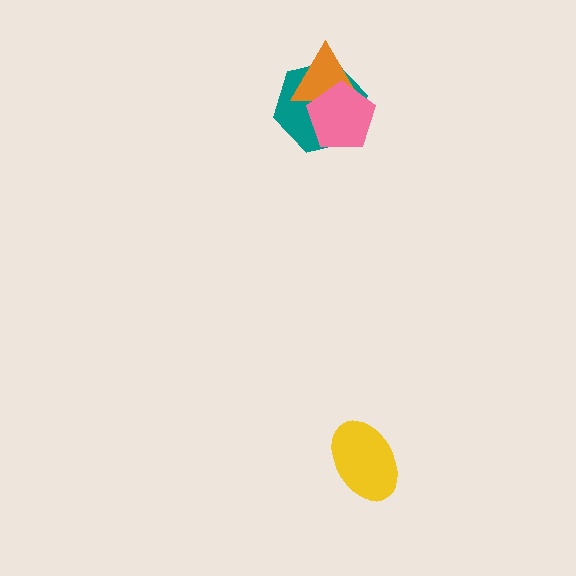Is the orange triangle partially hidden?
Yes, it is partially covered by another shape.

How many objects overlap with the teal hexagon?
2 objects overlap with the teal hexagon.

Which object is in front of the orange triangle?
The pink pentagon is in front of the orange triangle.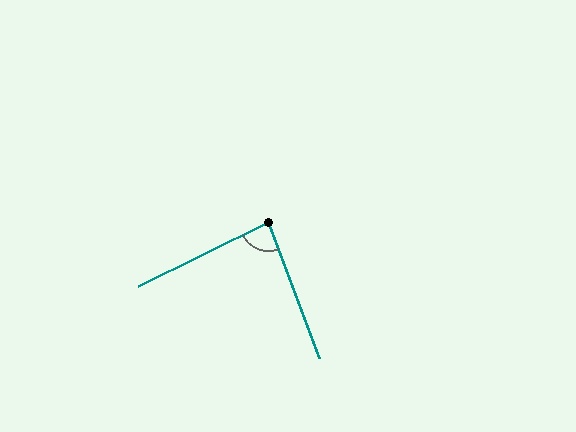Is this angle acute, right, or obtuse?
It is acute.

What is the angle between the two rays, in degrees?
Approximately 85 degrees.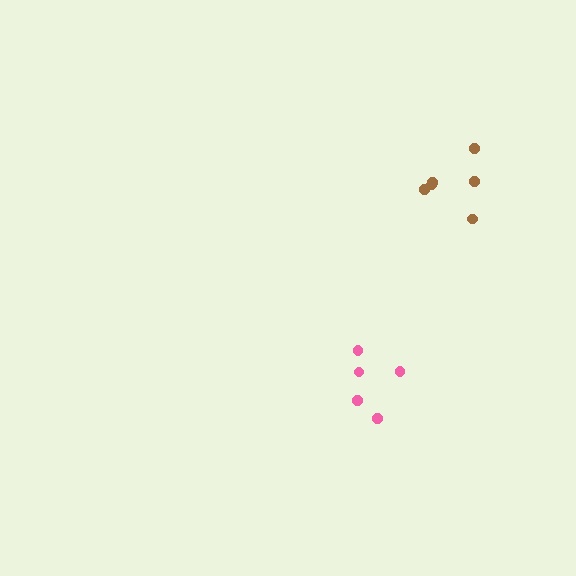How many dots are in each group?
Group 1: 6 dots, Group 2: 5 dots (11 total).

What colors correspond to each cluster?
The clusters are colored: brown, pink.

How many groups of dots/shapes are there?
There are 2 groups.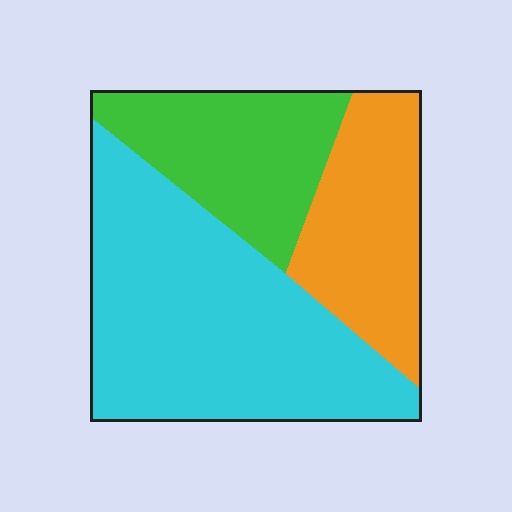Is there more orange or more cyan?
Cyan.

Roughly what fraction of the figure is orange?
Orange covers around 25% of the figure.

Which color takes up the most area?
Cyan, at roughly 50%.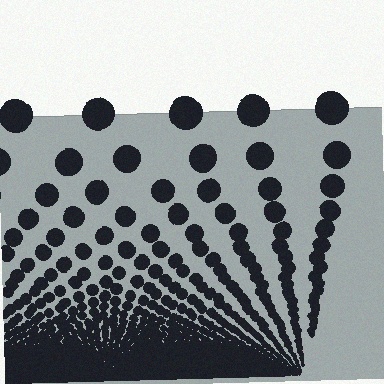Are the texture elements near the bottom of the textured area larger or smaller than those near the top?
Smaller. The gradient is inverted — elements near the bottom are smaller and denser.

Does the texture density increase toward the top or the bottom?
Density increases toward the bottom.